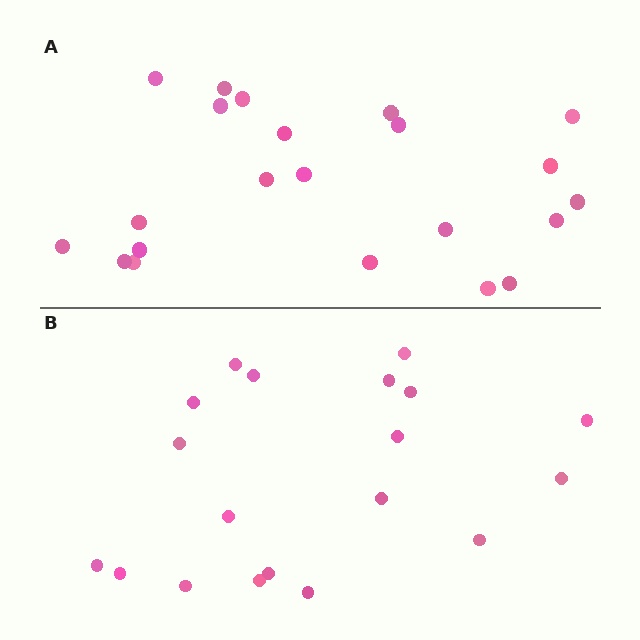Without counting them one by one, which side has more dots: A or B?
Region A (the top region) has more dots.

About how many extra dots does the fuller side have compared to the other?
Region A has just a few more — roughly 2 or 3 more dots than region B.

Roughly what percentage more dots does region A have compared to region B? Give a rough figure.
About 15% more.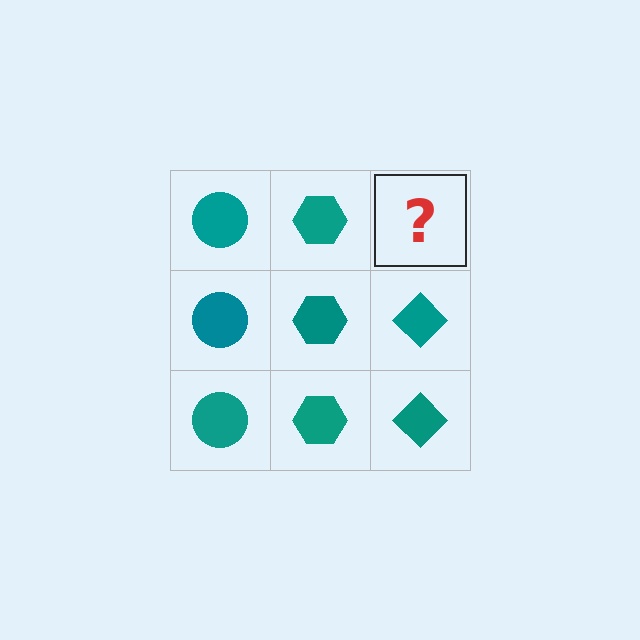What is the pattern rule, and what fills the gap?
The rule is that each column has a consistent shape. The gap should be filled with a teal diamond.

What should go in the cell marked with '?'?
The missing cell should contain a teal diamond.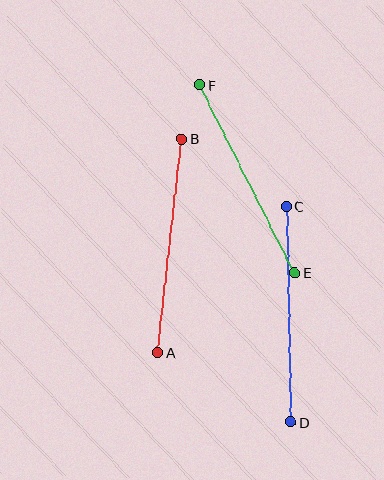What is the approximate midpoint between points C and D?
The midpoint is at approximately (289, 314) pixels.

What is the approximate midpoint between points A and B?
The midpoint is at approximately (170, 246) pixels.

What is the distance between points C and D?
The distance is approximately 216 pixels.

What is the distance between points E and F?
The distance is approximately 210 pixels.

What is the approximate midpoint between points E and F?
The midpoint is at approximately (247, 179) pixels.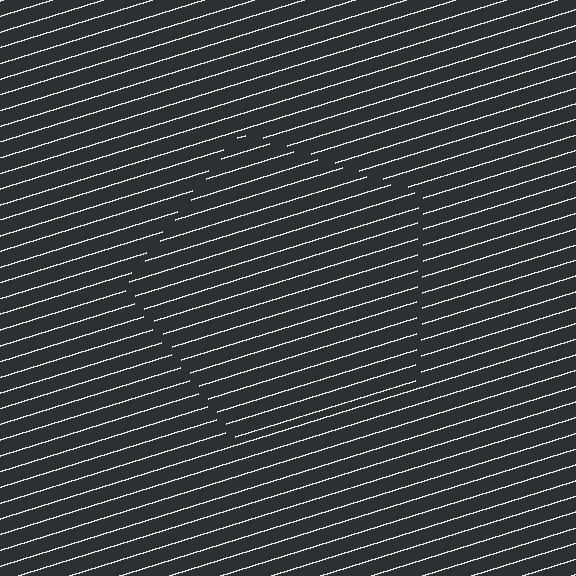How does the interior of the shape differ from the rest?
The interior of the shape contains the same grating, shifted by half a period — the contour is defined by the phase discontinuity where line-ends from the inner and outer gratings abut.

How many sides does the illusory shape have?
5 sides — the line-ends trace a pentagon.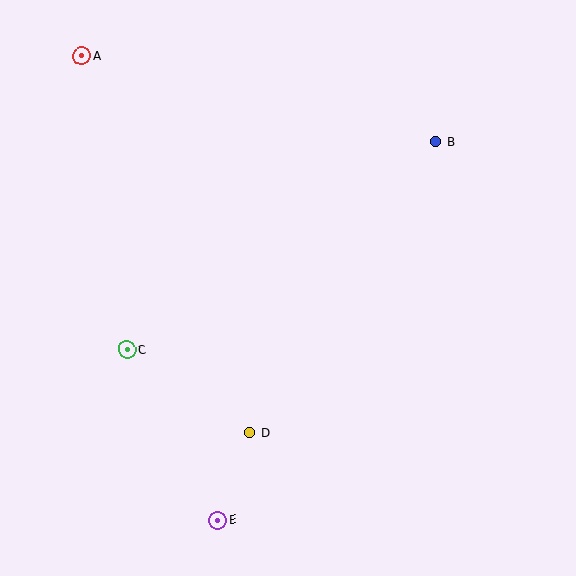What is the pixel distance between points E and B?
The distance between E and B is 437 pixels.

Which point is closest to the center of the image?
Point D at (250, 433) is closest to the center.